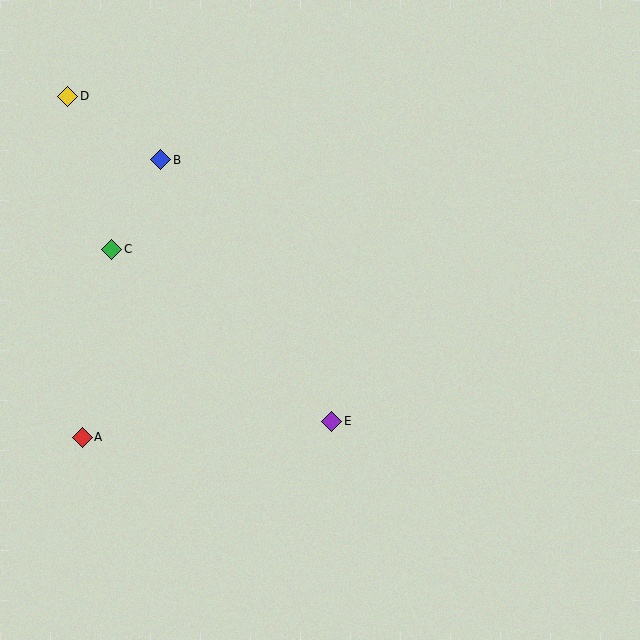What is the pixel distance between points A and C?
The distance between A and C is 190 pixels.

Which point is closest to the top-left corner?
Point D is closest to the top-left corner.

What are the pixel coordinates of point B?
Point B is at (161, 160).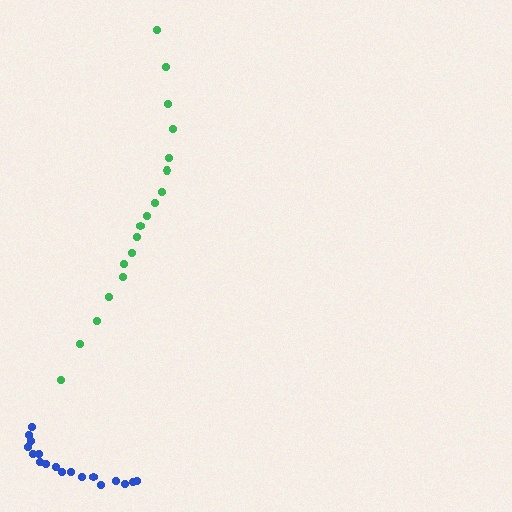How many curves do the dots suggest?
There are 2 distinct paths.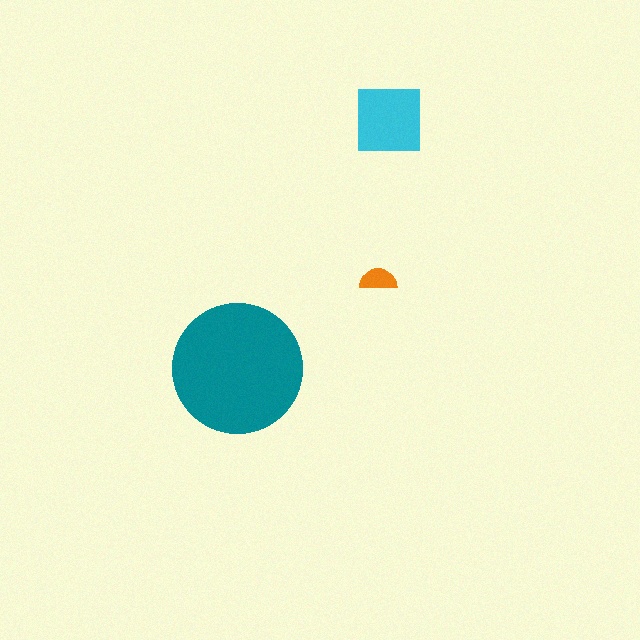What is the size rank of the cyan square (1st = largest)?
2nd.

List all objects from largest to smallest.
The teal circle, the cyan square, the orange semicircle.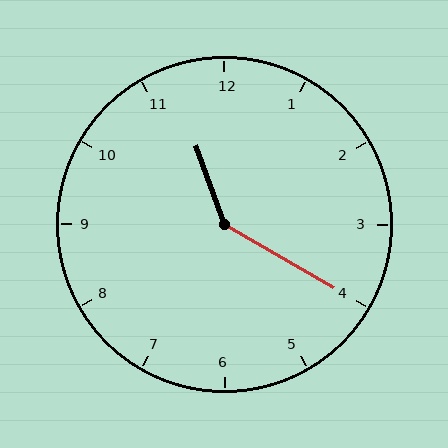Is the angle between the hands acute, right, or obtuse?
It is obtuse.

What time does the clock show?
11:20.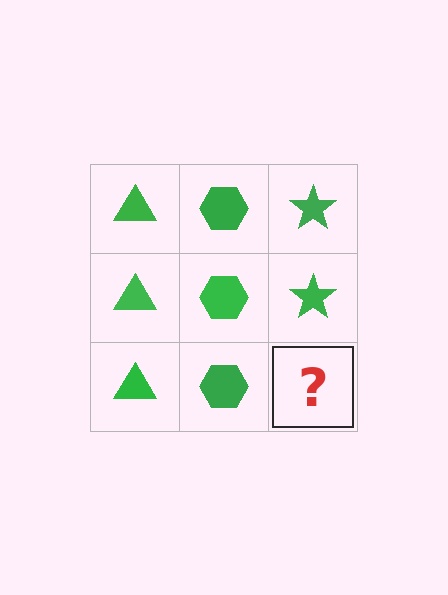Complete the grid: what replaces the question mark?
The question mark should be replaced with a green star.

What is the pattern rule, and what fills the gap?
The rule is that each column has a consistent shape. The gap should be filled with a green star.